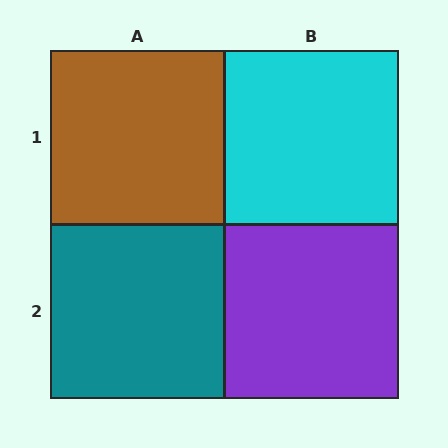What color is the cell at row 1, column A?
Brown.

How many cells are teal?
1 cell is teal.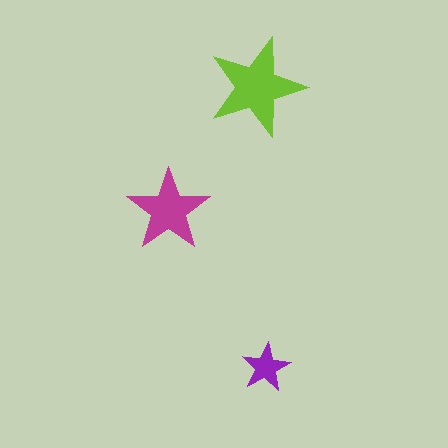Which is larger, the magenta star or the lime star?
The lime one.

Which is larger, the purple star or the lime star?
The lime one.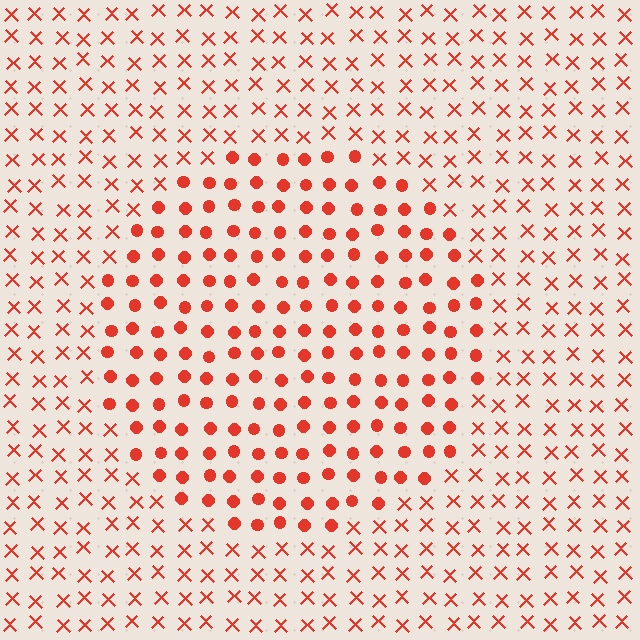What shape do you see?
I see a circle.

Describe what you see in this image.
The image is filled with small red elements arranged in a uniform grid. A circle-shaped region contains circles, while the surrounding area contains X marks. The boundary is defined purely by the change in element shape.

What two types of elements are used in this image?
The image uses circles inside the circle region and X marks outside it.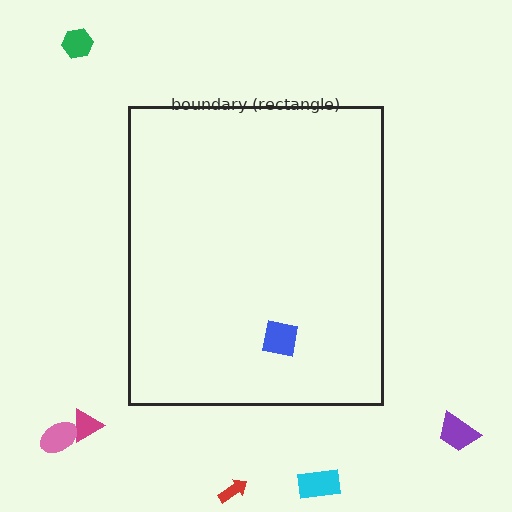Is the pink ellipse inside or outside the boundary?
Outside.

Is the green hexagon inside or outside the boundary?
Outside.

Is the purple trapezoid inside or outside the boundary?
Outside.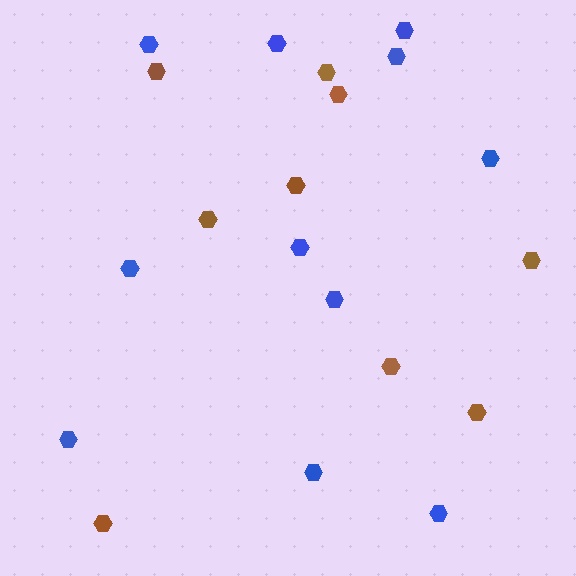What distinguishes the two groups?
There are 2 groups: one group of brown hexagons (9) and one group of blue hexagons (11).